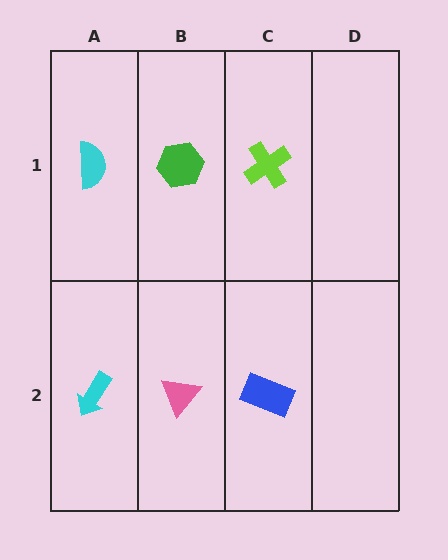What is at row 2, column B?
A pink triangle.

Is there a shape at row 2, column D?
No, that cell is empty.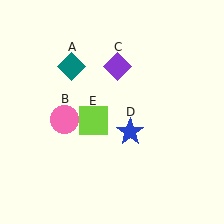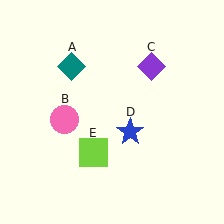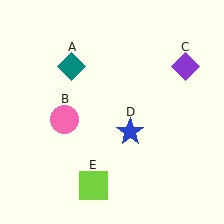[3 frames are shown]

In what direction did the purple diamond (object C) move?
The purple diamond (object C) moved right.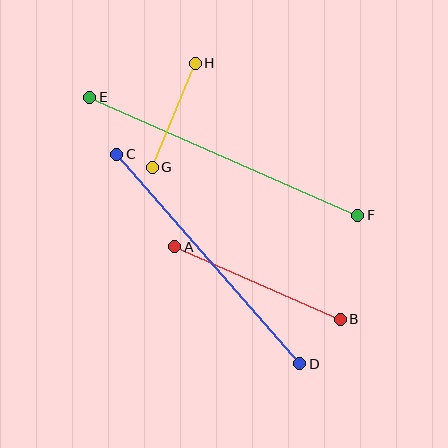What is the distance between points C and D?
The distance is approximately 278 pixels.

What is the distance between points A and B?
The distance is approximately 180 pixels.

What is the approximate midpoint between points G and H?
The midpoint is at approximately (174, 115) pixels.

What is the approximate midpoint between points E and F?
The midpoint is at approximately (224, 156) pixels.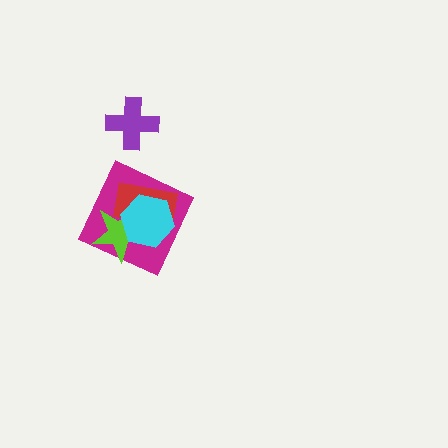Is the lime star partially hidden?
Yes, it is partially covered by another shape.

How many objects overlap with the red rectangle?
3 objects overlap with the red rectangle.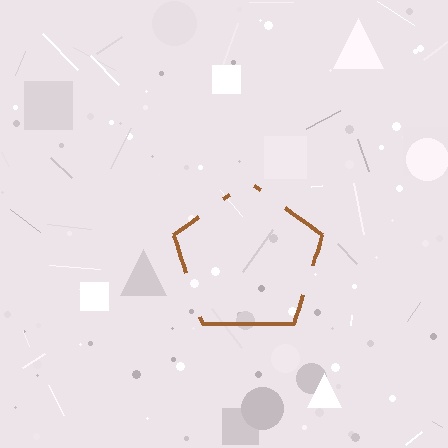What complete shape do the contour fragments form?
The contour fragments form a pentagon.